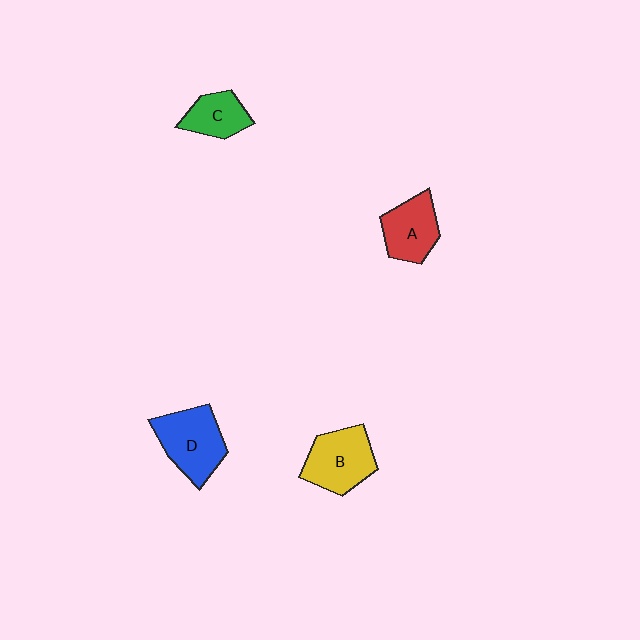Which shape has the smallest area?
Shape C (green).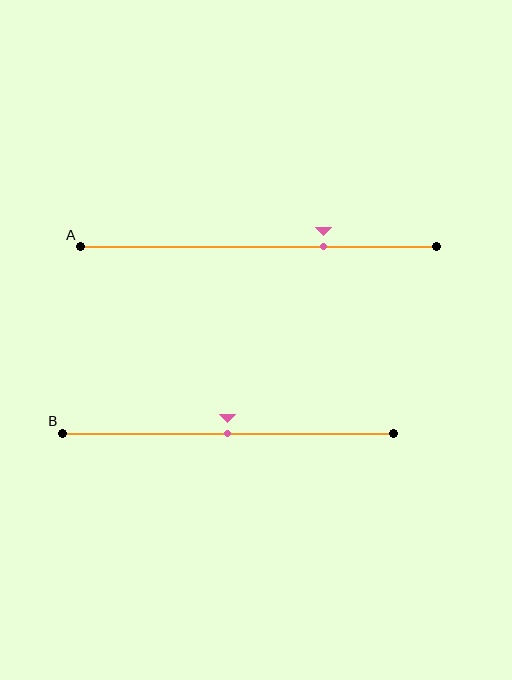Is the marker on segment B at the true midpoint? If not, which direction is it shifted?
Yes, the marker on segment B is at the true midpoint.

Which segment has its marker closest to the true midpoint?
Segment B has its marker closest to the true midpoint.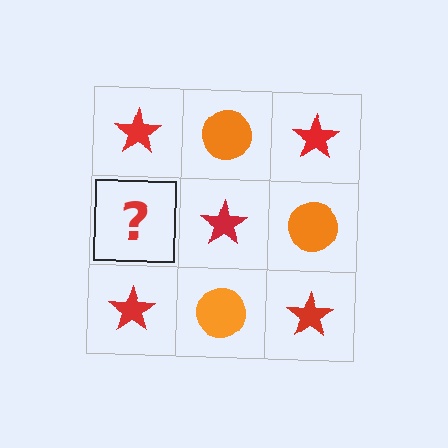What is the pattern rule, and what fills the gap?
The rule is that it alternates red star and orange circle in a checkerboard pattern. The gap should be filled with an orange circle.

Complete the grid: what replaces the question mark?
The question mark should be replaced with an orange circle.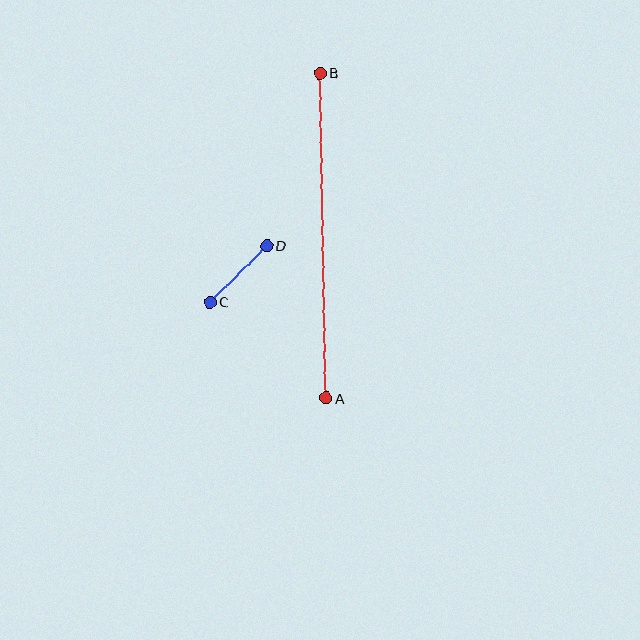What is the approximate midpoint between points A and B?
The midpoint is at approximately (323, 236) pixels.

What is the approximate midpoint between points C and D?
The midpoint is at approximately (238, 274) pixels.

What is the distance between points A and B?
The distance is approximately 325 pixels.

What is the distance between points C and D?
The distance is approximately 80 pixels.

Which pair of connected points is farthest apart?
Points A and B are farthest apart.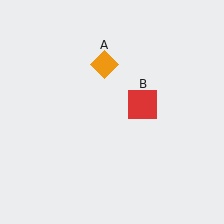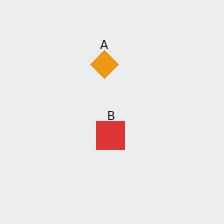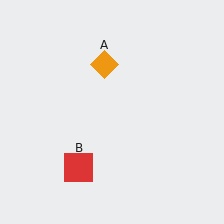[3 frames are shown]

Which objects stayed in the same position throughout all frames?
Orange diamond (object A) remained stationary.